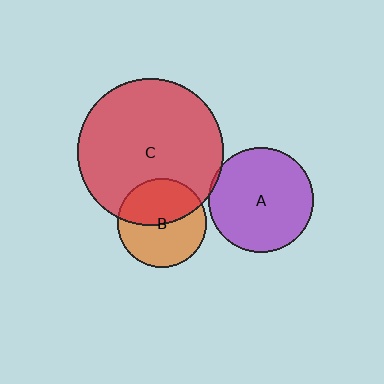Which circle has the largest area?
Circle C (red).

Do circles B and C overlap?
Yes.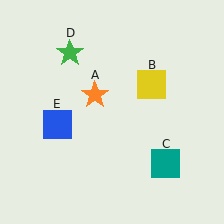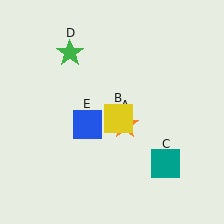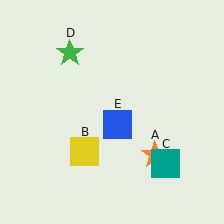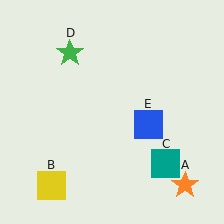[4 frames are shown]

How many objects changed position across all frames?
3 objects changed position: orange star (object A), yellow square (object B), blue square (object E).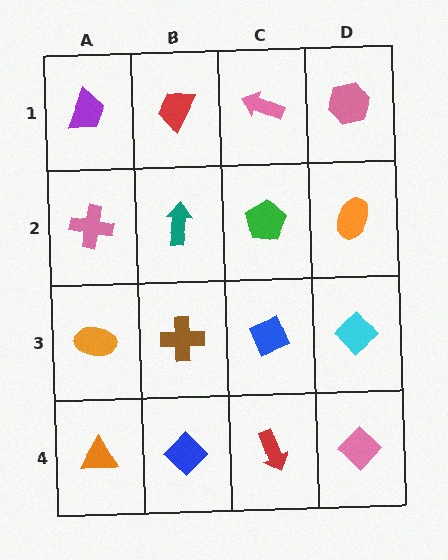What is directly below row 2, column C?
A blue diamond.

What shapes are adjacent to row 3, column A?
A pink cross (row 2, column A), an orange triangle (row 4, column A), a brown cross (row 3, column B).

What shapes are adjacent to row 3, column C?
A green pentagon (row 2, column C), a red arrow (row 4, column C), a brown cross (row 3, column B), a cyan diamond (row 3, column D).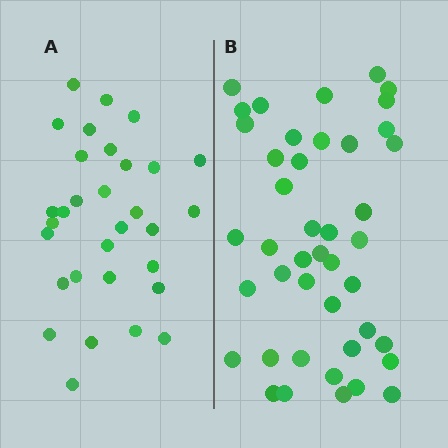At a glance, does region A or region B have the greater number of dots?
Region B (the right region) has more dots.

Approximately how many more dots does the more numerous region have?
Region B has roughly 12 or so more dots than region A.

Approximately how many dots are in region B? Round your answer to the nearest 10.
About 40 dots. (The exact count is 43, which rounds to 40.)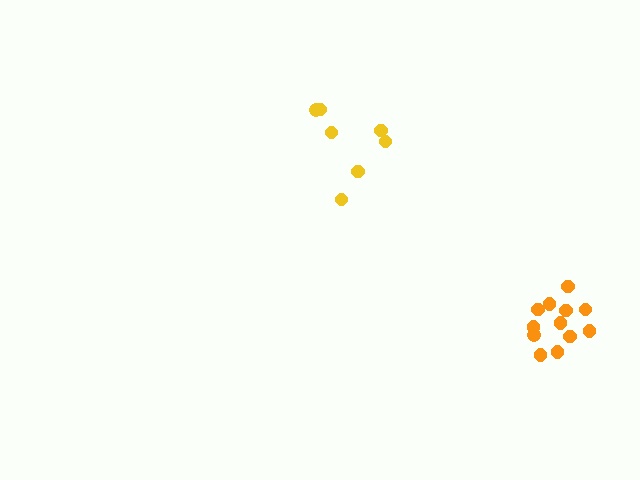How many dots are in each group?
Group 1: 12 dots, Group 2: 7 dots (19 total).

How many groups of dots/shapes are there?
There are 2 groups.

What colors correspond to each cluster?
The clusters are colored: orange, yellow.